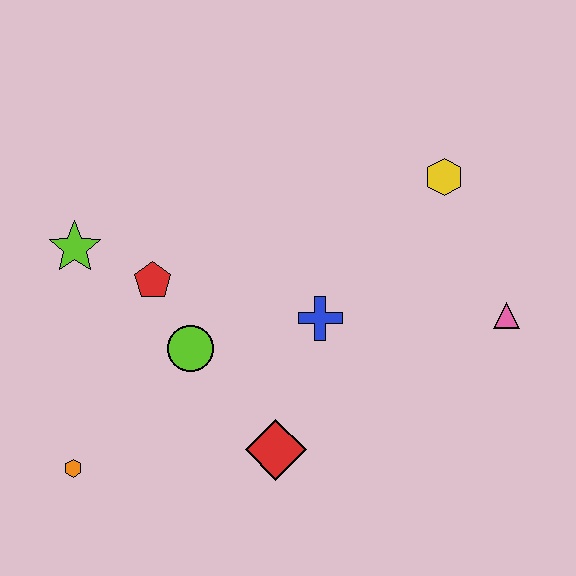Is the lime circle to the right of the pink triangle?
No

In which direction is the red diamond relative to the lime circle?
The red diamond is below the lime circle.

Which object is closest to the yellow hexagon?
The pink triangle is closest to the yellow hexagon.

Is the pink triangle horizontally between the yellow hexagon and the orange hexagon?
No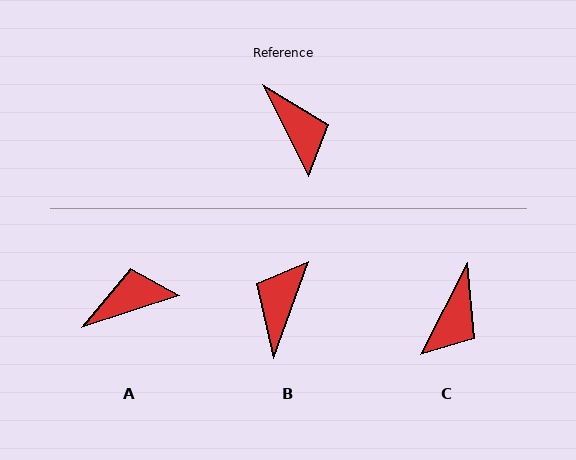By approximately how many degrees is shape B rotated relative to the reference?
Approximately 133 degrees counter-clockwise.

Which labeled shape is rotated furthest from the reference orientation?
B, about 133 degrees away.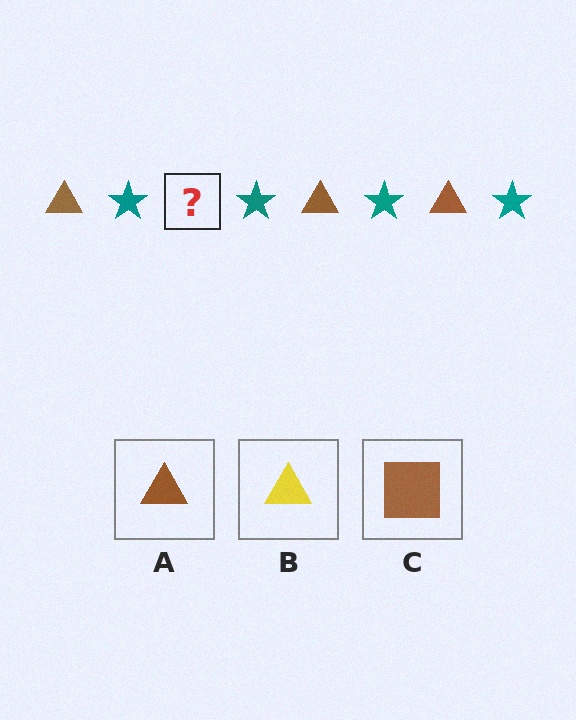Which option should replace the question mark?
Option A.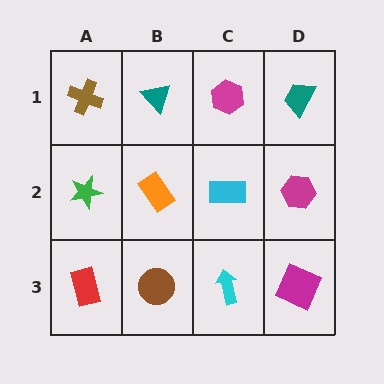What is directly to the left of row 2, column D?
A cyan rectangle.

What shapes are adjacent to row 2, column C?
A magenta hexagon (row 1, column C), a cyan arrow (row 3, column C), an orange rectangle (row 2, column B), a magenta hexagon (row 2, column D).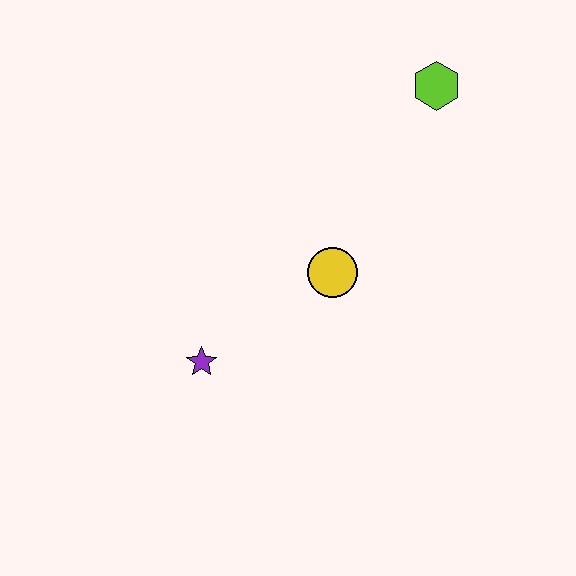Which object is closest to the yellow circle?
The purple star is closest to the yellow circle.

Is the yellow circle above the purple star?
Yes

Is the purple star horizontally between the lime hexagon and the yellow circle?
No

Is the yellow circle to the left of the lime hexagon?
Yes